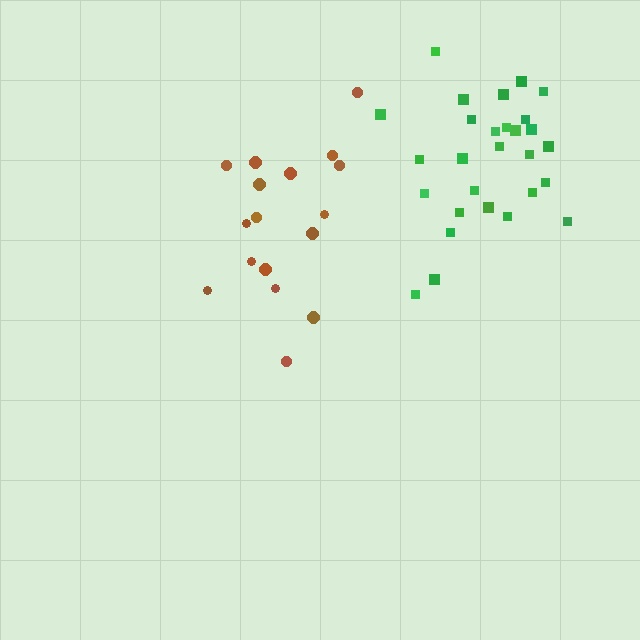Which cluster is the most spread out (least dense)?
Brown.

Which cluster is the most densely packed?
Green.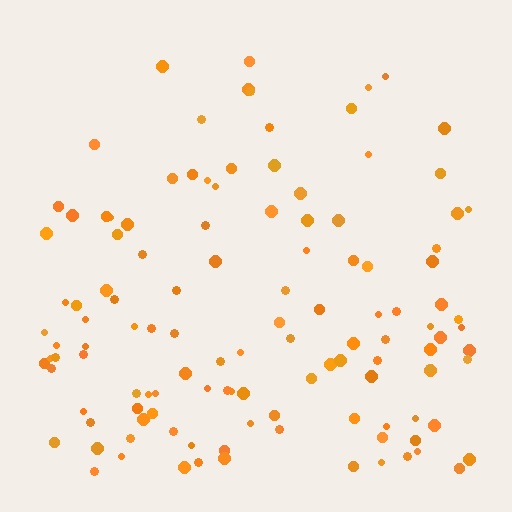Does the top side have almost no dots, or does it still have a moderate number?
Still a moderate number, just noticeably fewer than the bottom.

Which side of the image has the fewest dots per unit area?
The top.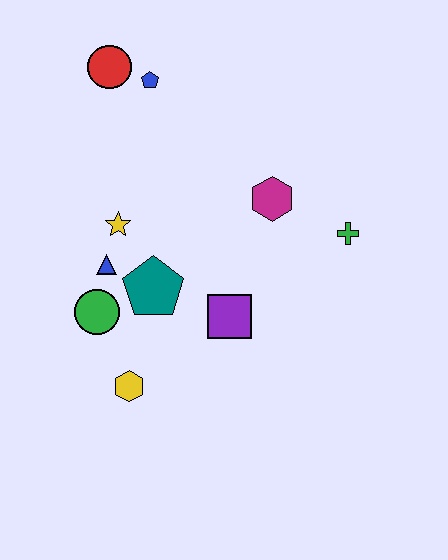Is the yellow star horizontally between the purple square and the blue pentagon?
No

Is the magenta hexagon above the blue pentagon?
No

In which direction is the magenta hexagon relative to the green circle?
The magenta hexagon is to the right of the green circle.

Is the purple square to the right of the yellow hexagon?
Yes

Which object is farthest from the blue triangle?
The green cross is farthest from the blue triangle.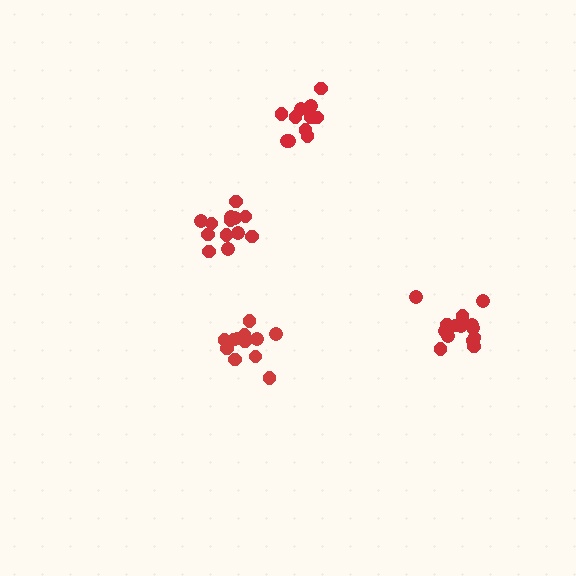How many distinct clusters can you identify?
There are 4 distinct clusters.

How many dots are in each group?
Group 1: 14 dots, Group 2: 13 dots, Group 3: 12 dots, Group 4: 12 dots (51 total).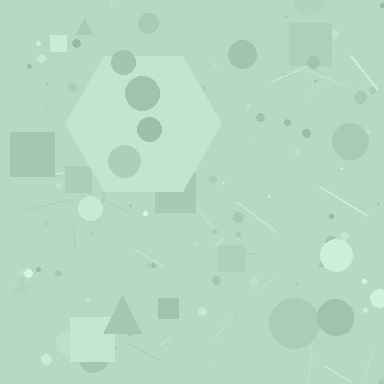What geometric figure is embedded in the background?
A hexagon is embedded in the background.